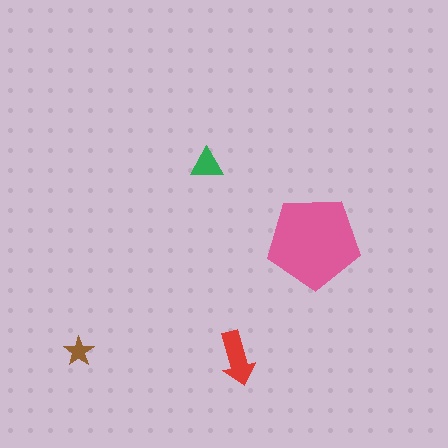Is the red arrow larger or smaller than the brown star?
Larger.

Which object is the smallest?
The brown star.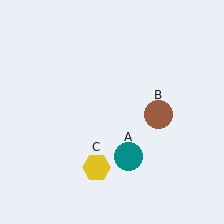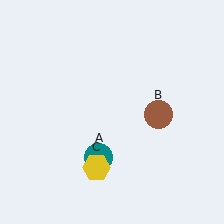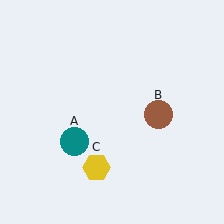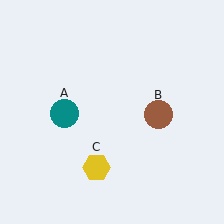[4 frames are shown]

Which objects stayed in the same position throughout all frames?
Brown circle (object B) and yellow hexagon (object C) remained stationary.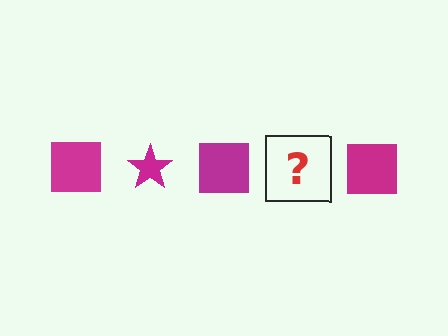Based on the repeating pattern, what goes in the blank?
The blank should be a magenta star.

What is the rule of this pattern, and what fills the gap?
The rule is that the pattern cycles through square, star shapes in magenta. The gap should be filled with a magenta star.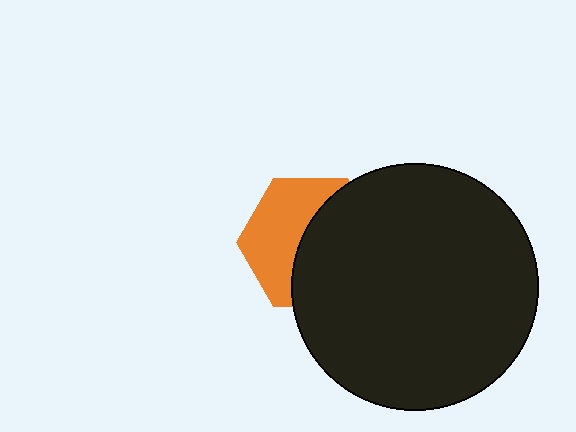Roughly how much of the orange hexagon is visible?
About half of it is visible (roughly 47%).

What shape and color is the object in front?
The object in front is a black circle.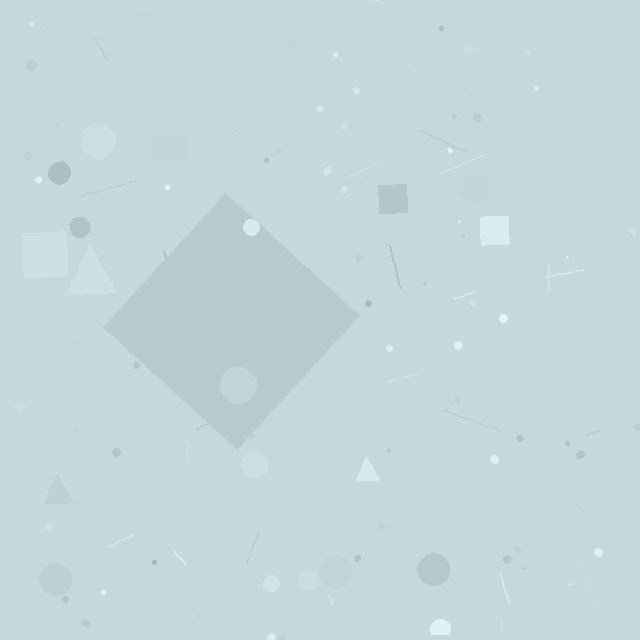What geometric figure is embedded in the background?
A diamond is embedded in the background.